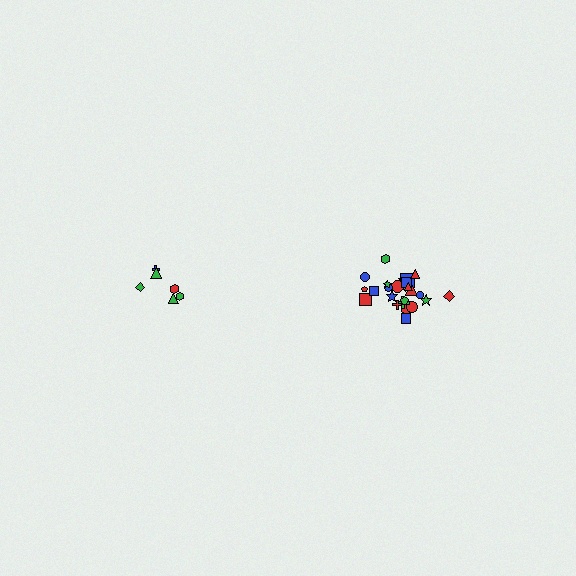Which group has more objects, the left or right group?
The right group.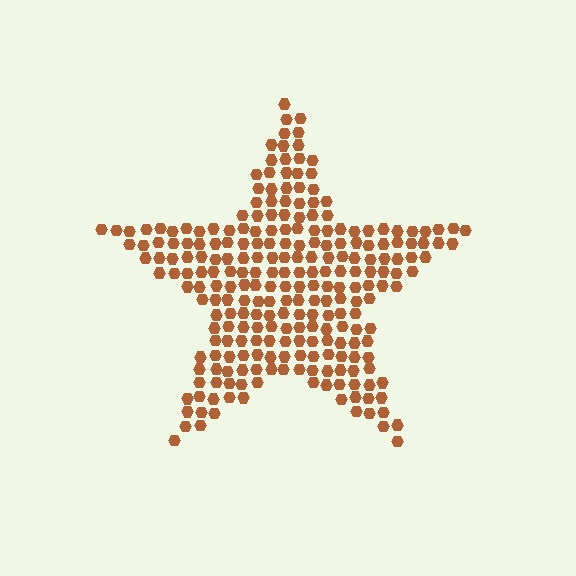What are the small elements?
The small elements are hexagons.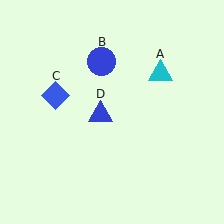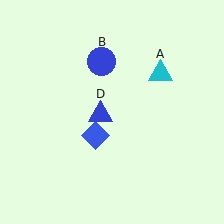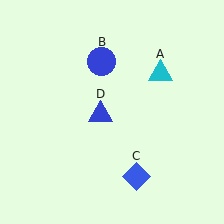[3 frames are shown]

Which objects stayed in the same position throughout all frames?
Cyan triangle (object A) and blue circle (object B) and blue triangle (object D) remained stationary.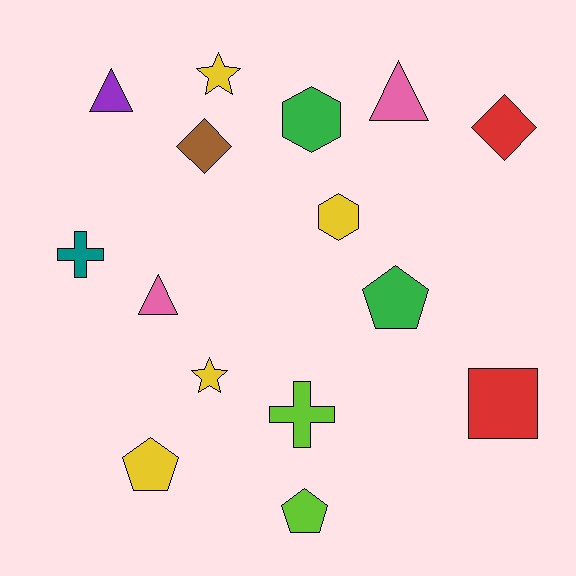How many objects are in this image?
There are 15 objects.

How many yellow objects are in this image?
There are 4 yellow objects.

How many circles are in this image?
There are no circles.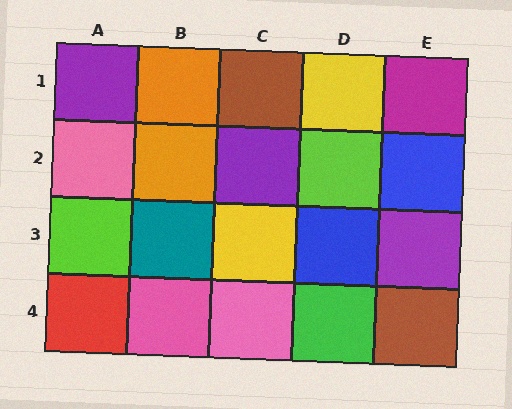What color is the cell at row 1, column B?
Orange.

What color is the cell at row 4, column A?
Red.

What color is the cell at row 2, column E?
Blue.